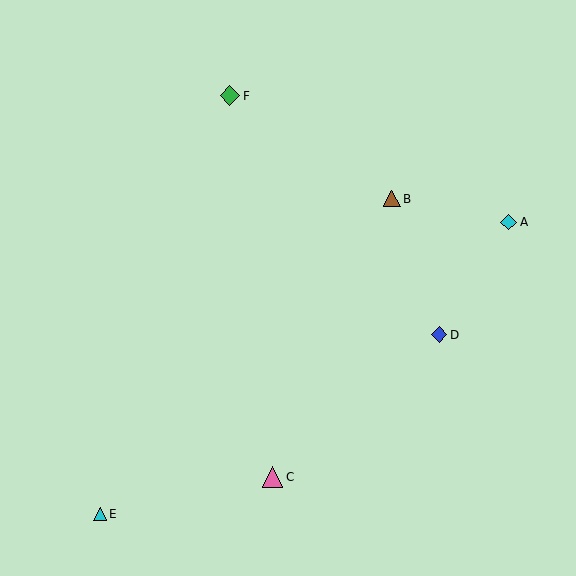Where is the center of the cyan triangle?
The center of the cyan triangle is at (100, 514).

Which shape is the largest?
The pink triangle (labeled C) is the largest.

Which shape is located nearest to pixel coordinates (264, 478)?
The pink triangle (labeled C) at (272, 477) is nearest to that location.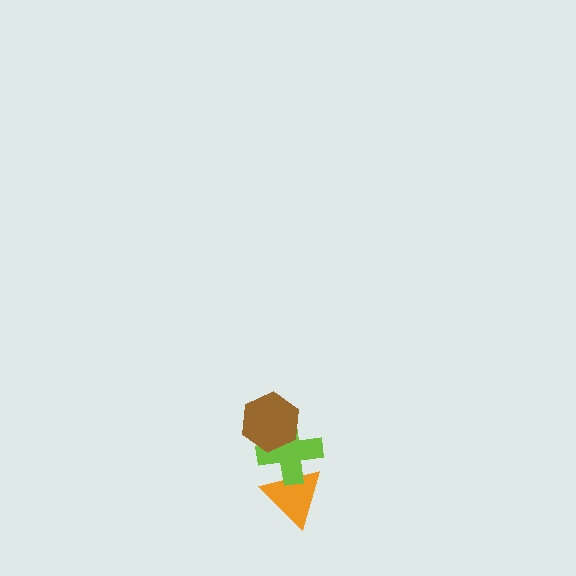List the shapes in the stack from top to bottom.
From top to bottom: the brown hexagon, the lime cross, the orange triangle.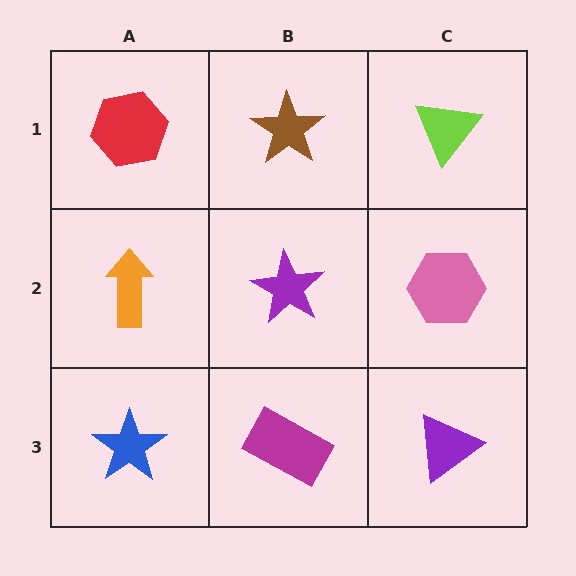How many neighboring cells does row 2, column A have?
3.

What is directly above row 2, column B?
A brown star.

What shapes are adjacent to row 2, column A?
A red hexagon (row 1, column A), a blue star (row 3, column A), a purple star (row 2, column B).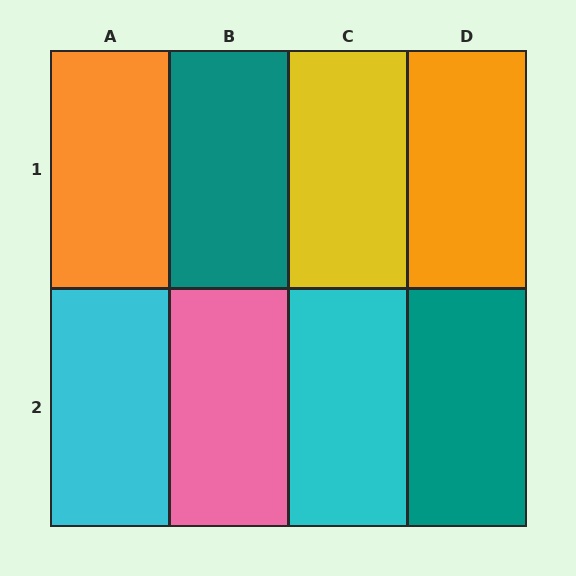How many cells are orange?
2 cells are orange.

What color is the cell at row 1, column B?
Teal.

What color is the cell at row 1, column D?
Orange.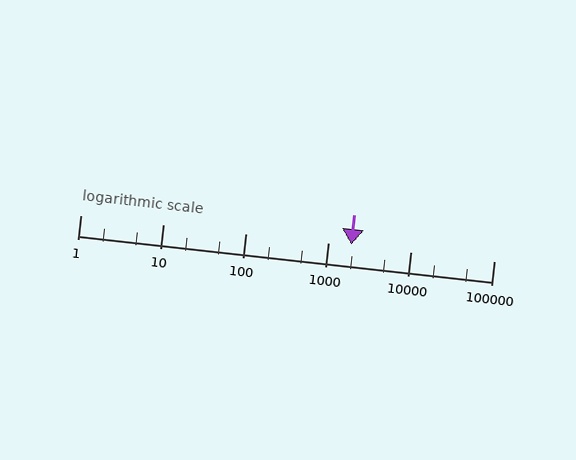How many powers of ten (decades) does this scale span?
The scale spans 5 decades, from 1 to 100000.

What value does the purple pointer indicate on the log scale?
The pointer indicates approximately 1900.